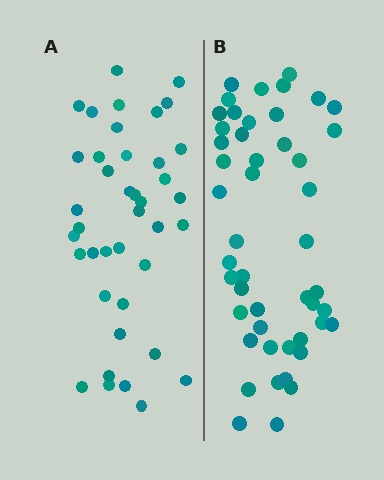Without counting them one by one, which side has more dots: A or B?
Region B (the right region) has more dots.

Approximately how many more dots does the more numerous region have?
Region B has roughly 8 or so more dots than region A.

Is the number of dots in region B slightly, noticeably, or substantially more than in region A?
Region B has only slightly more — the two regions are fairly close. The ratio is roughly 1.2 to 1.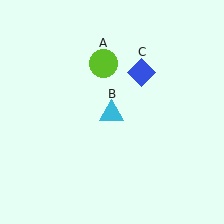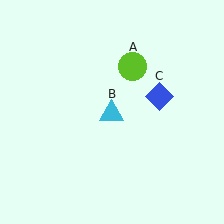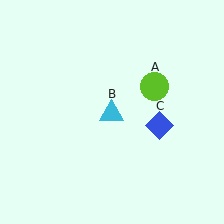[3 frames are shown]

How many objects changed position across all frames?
2 objects changed position: lime circle (object A), blue diamond (object C).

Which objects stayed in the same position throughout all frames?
Cyan triangle (object B) remained stationary.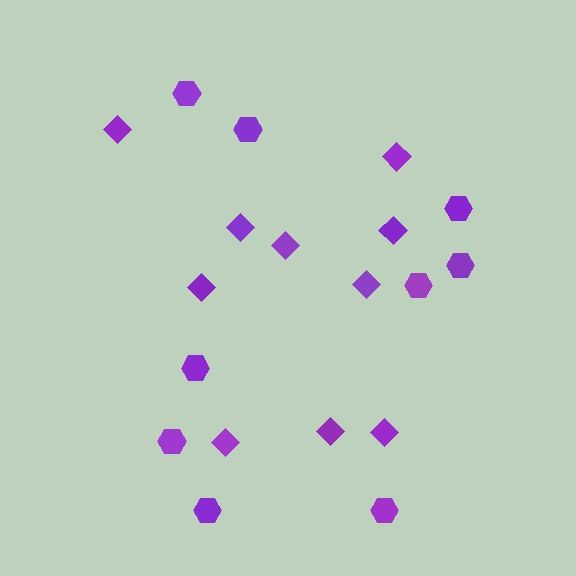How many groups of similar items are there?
There are 2 groups: one group of hexagons (9) and one group of diamonds (10).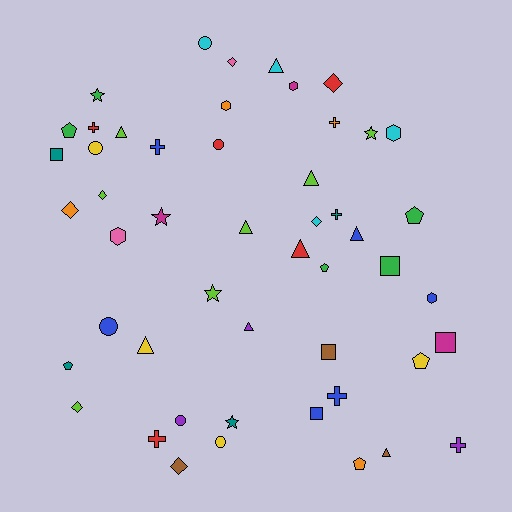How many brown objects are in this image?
There are 3 brown objects.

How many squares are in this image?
There are 5 squares.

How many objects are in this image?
There are 50 objects.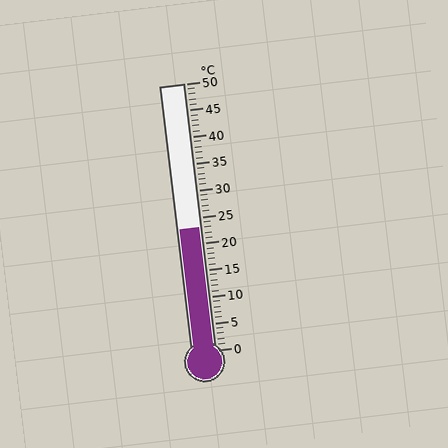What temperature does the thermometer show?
The thermometer shows approximately 23°C.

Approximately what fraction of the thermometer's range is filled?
The thermometer is filled to approximately 45% of its range.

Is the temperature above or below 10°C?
The temperature is above 10°C.